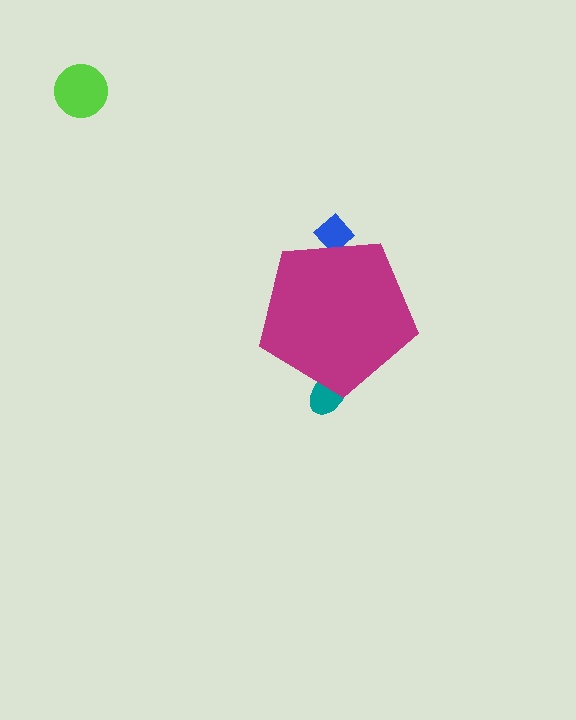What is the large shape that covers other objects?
A magenta pentagon.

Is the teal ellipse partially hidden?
Yes, the teal ellipse is partially hidden behind the magenta pentagon.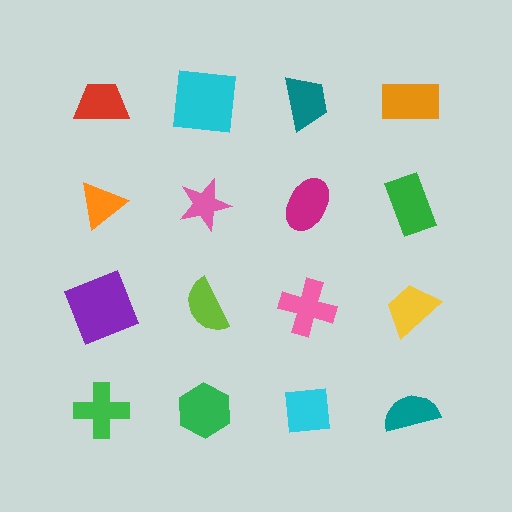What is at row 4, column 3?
A cyan square.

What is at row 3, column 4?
A yellow trapezoid.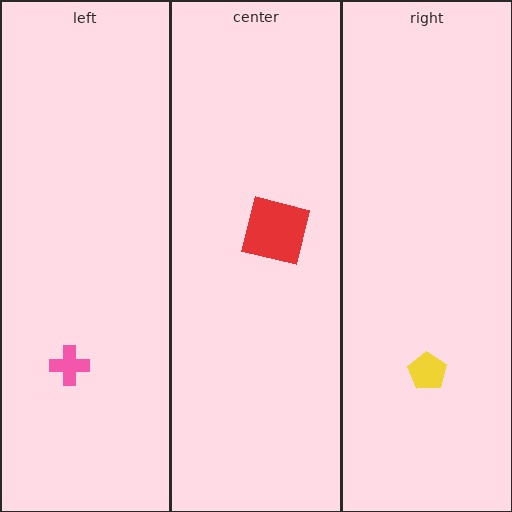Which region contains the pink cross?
The left region.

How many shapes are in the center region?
1.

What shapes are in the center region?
The red square.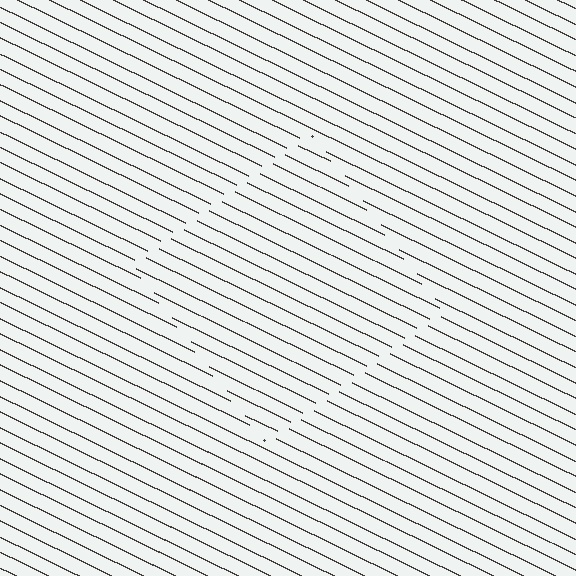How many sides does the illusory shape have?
4 sides — the line-ends trace a square.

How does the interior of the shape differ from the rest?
The interior of the shape contains the same grating, shifted by half a period — the contour is defined by the phase discontinuity where line-ends from the inner and outer gratings abut.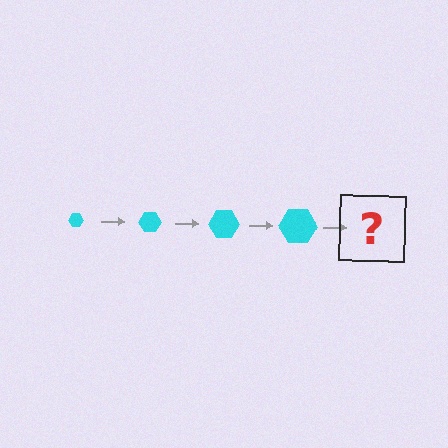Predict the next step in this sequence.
The next step is a cyan hexagon, larger than the previous one.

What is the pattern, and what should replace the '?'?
The pattern is that the hexagon gets progressively larger each step. The '?' should be a cyan hexagon, larger than the previous one.